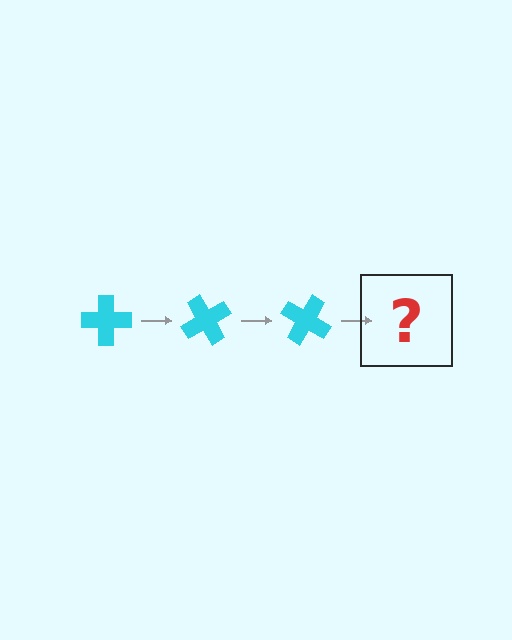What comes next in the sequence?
The next element should be a cyan cross rotated 180 degrees.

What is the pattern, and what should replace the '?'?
The pattern is that the cross rotates 60 degrees each step. The '?' should be a cyan cross rotated 180 degrees.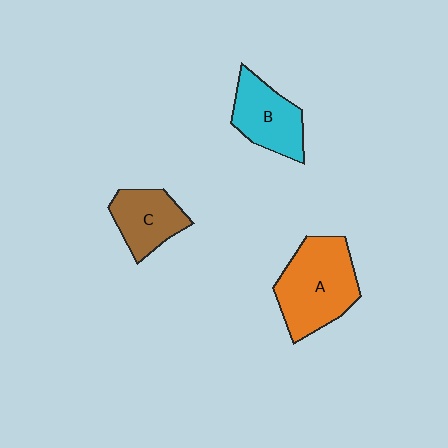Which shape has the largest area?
Shape A (orange).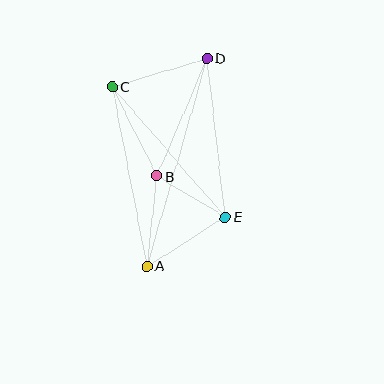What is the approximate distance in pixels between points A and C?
The distance between A and C is approximately 183 pixels.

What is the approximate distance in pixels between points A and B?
The distance between A and B is approximately 91 pixels.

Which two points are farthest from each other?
Points A and D are farthest from each other.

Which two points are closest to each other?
Points B and E are closest to each other.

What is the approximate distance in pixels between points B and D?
The distance between B and D is approximately 128 pixels.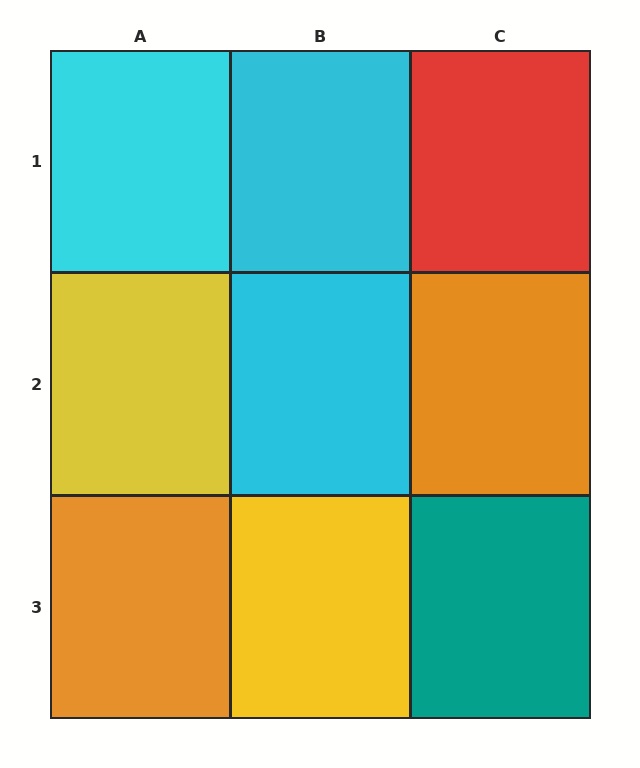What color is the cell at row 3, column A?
Orange.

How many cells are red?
1 cell is red.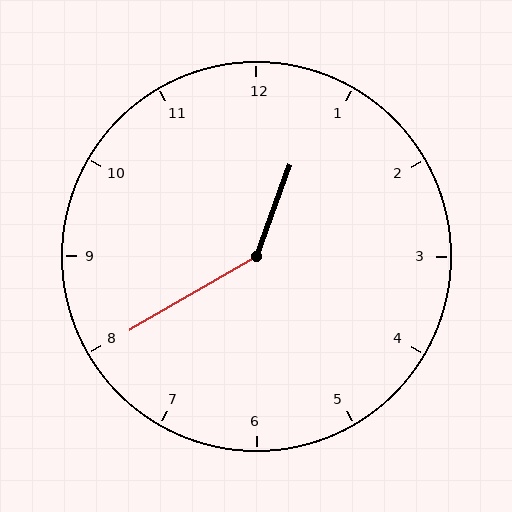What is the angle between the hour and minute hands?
Approximately 140 degrees.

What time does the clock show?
12:40.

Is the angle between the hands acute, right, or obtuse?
It is obtuse.